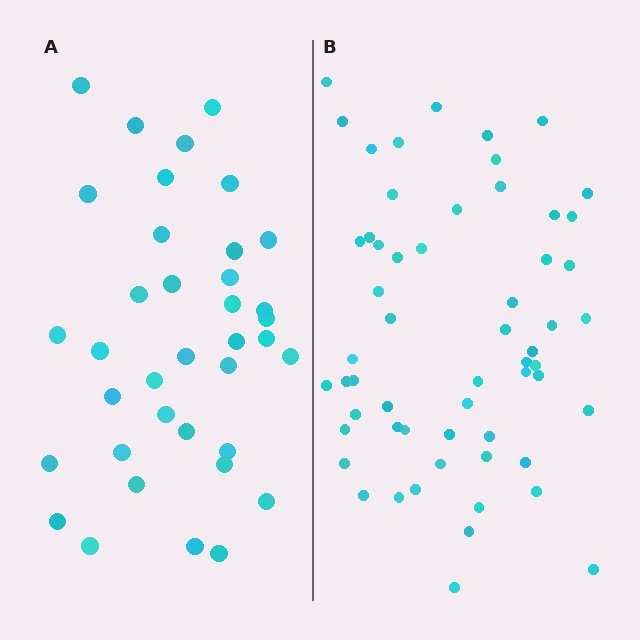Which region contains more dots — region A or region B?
Region B (the right region) has more dots.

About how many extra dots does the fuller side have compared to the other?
Region B has approximately 20 more dots than region A.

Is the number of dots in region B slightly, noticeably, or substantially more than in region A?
Region B has substantially more. The ratio is roughly 1.6 to 1.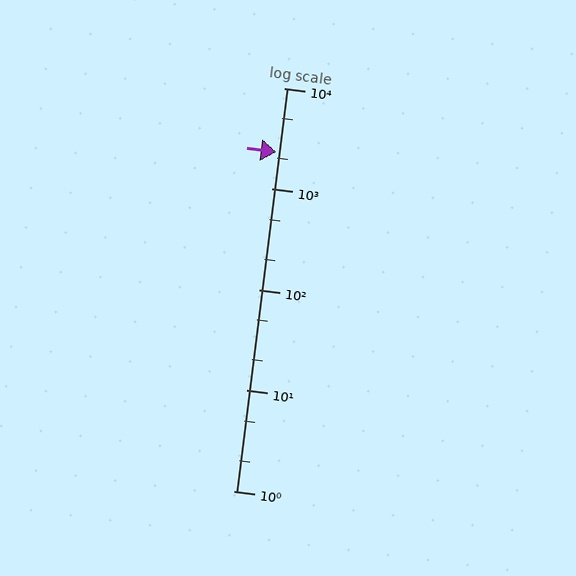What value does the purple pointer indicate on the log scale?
The pointer indicates approximately 2300.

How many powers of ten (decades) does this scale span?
The scale spans 4 decades, from 1 to 10000.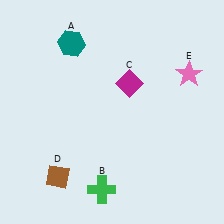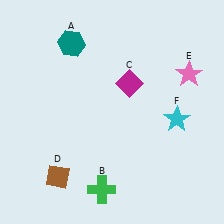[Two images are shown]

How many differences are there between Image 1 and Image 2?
There is 1 difference between the two images.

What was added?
A cyan star (F) was added in Image 2.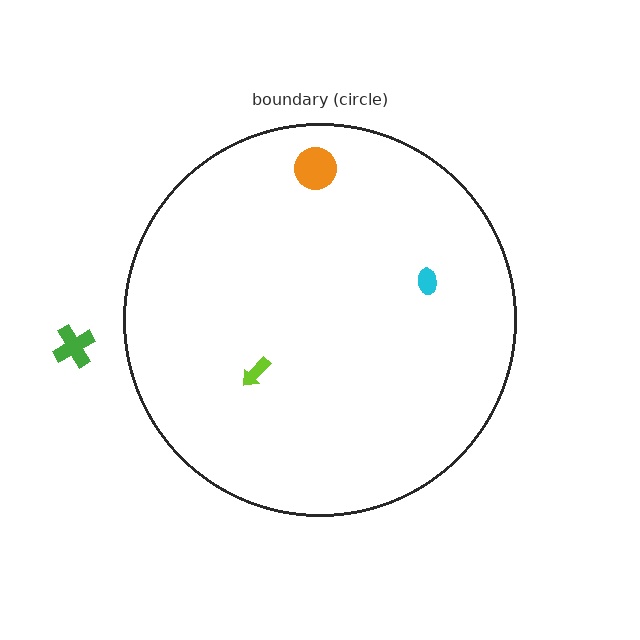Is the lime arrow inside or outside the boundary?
Inside.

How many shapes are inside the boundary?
3 inside, 1 outside.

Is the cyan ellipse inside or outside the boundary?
Inside.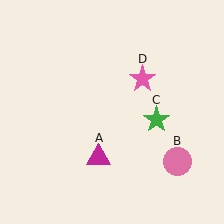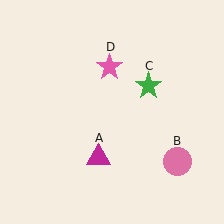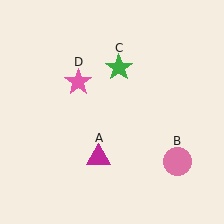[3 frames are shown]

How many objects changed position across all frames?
2 objects changed position: green star (object C), pink star (object D).